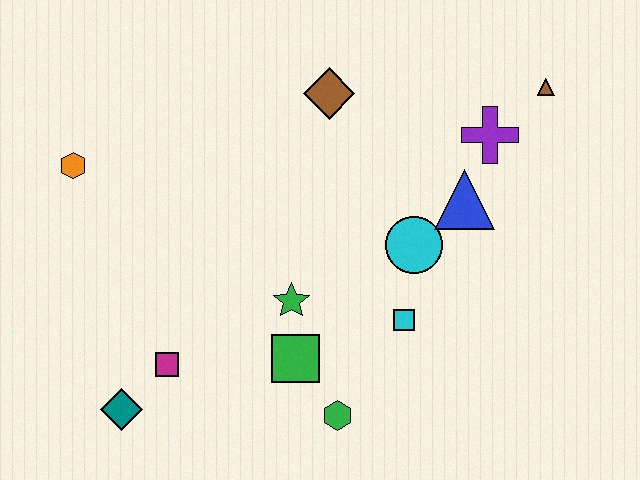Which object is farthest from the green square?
The brown triangle is farthest from the green square.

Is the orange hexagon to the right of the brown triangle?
No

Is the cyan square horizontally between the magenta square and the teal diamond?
No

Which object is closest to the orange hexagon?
The magenta square is closest to the orange hexagon.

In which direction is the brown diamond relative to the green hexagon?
The brown diamond is above the green hexagon.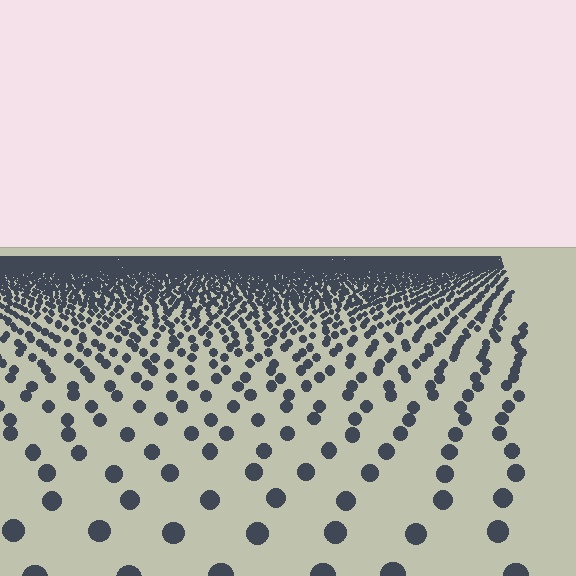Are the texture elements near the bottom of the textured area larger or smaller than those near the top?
Larger. Near the bottom, elements are closer to the viewer and appear at a bigger on-screen size.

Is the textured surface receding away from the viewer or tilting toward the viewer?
The surface is receding away from the viewer. Texture elements get smaller and denser toward the top.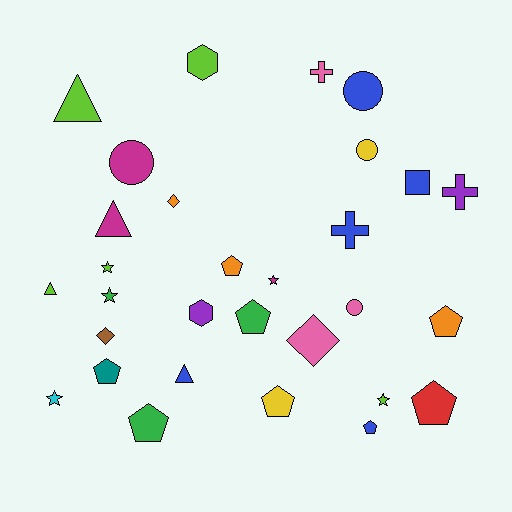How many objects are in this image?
There are 30 objects.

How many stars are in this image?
There are 5 stars.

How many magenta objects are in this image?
There are 3 magenta objects.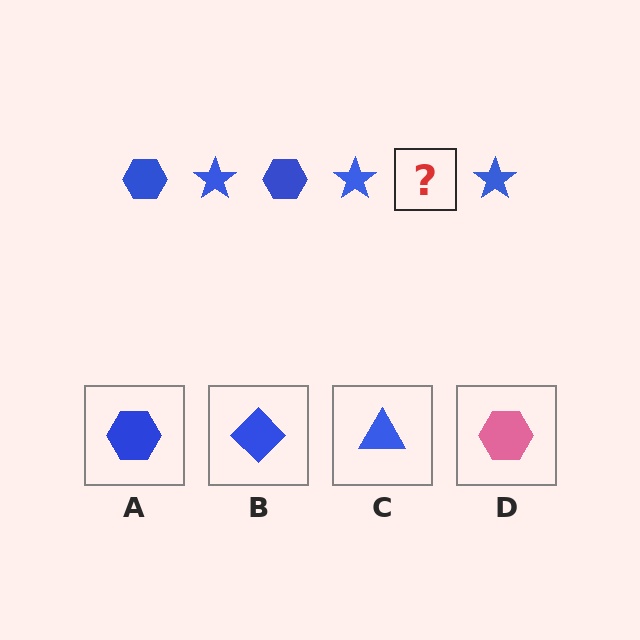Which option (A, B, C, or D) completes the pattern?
A.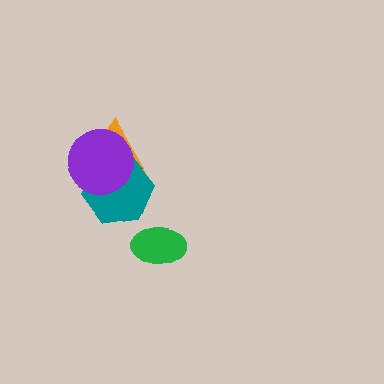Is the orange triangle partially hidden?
Yes, it is partially covered by another shape.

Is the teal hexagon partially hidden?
Yes, it is partially covered by another shape.